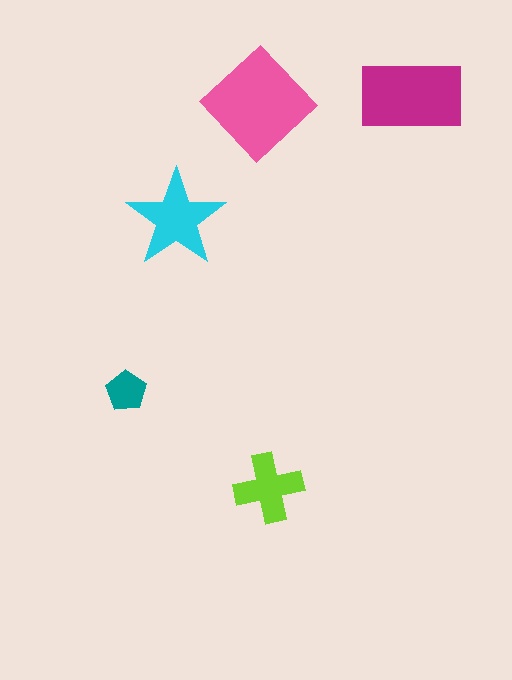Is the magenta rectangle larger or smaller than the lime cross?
Larger.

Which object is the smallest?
The teal pentagon.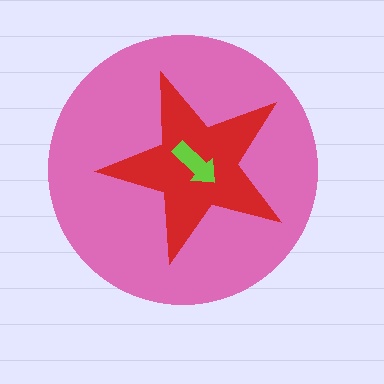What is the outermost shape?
The pink circle.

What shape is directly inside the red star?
The lime arrow.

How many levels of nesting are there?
3.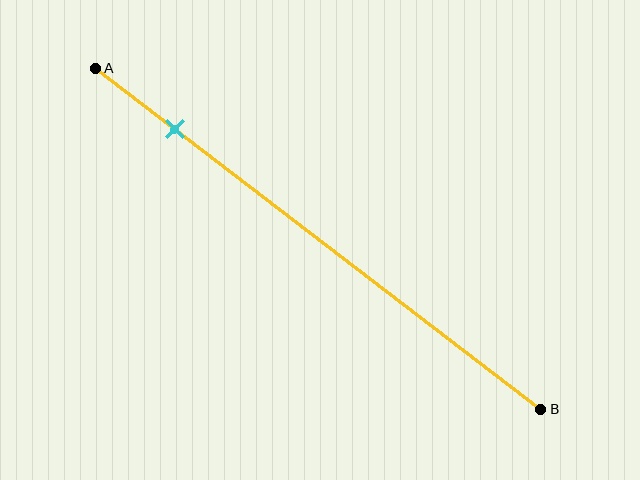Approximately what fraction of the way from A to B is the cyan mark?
The cyan mark is approximately 20% of the way from A to B.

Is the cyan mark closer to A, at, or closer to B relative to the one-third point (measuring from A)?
The cyan mark is closer to point A than the one-third point of segment AB.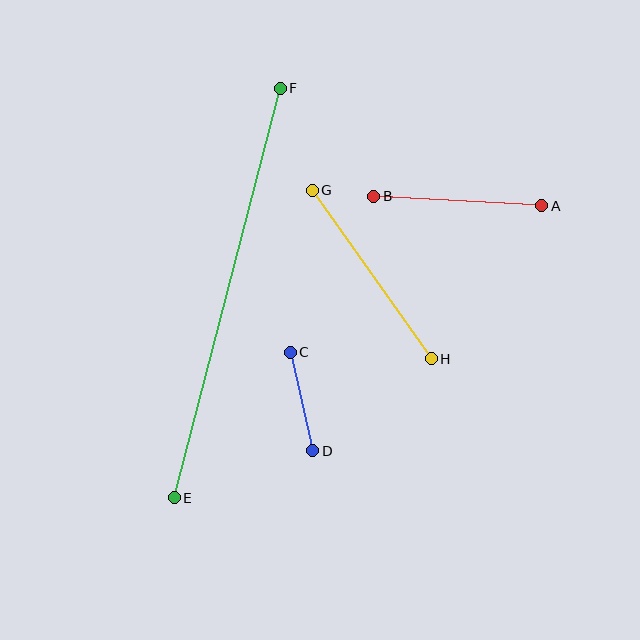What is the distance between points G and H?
The distance is approximately 206 pixels.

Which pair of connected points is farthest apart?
Points E and F are farthest apart.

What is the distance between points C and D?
The distance is approximately 101 pixels.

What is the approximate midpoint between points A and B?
The midpoint is at approximately (458, 201) pixels.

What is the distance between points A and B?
The distance is approximately 169 pixels.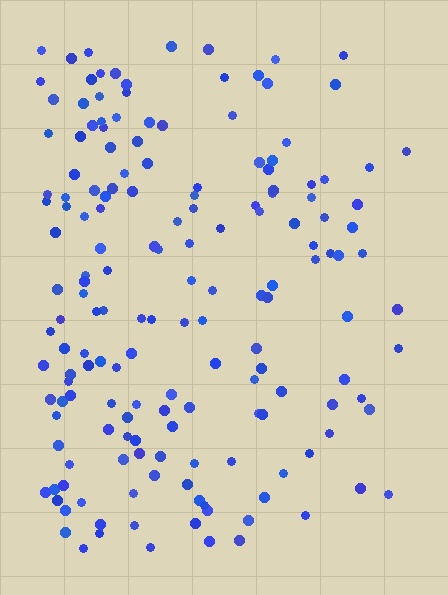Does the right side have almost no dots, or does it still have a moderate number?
Still a moderate number, just noticeably fewer than the left.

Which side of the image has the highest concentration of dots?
The left.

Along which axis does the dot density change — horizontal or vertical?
Horizontal.